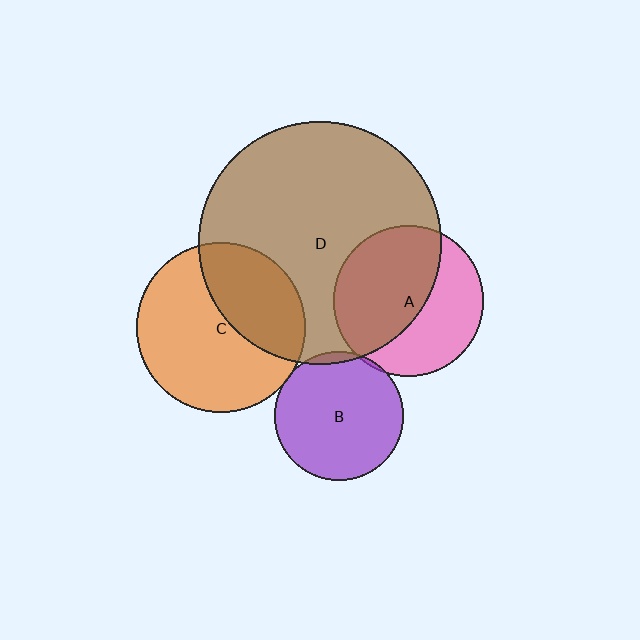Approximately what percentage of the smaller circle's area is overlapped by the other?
Approximately 55%.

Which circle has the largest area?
Circle D (brown).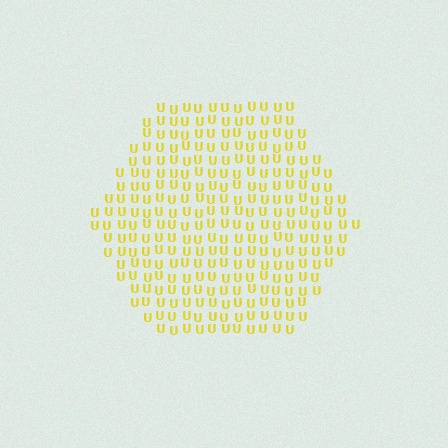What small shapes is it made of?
It is made of small letter U's.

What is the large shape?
The large shape is a hexagon.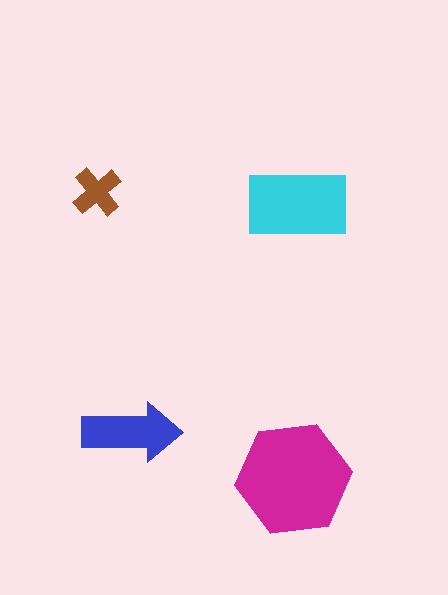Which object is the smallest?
The brown cross.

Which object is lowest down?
The magenta hexagon is bottommost.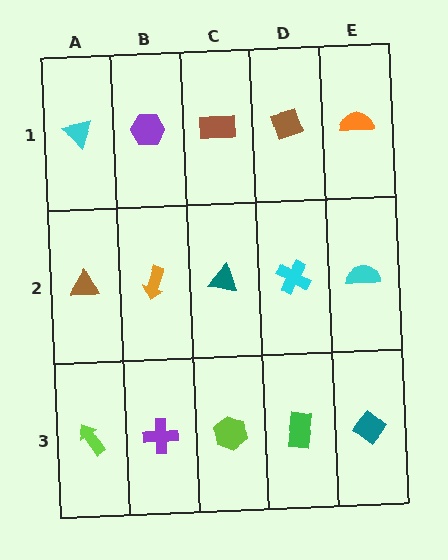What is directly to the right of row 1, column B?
A brown rectangle.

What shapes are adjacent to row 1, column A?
A brown triangle (row 2, column A), a purple hexagon (row 1, column B).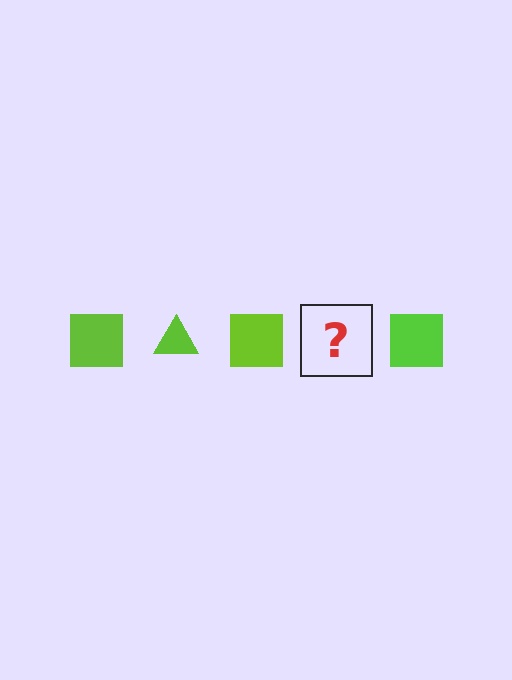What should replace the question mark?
The question mark should be replaced with a lime triangle.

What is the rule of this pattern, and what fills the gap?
The rule is that the pattern cycles through square, triangle shapes in lime. The gap should be filled with a lime triangle.